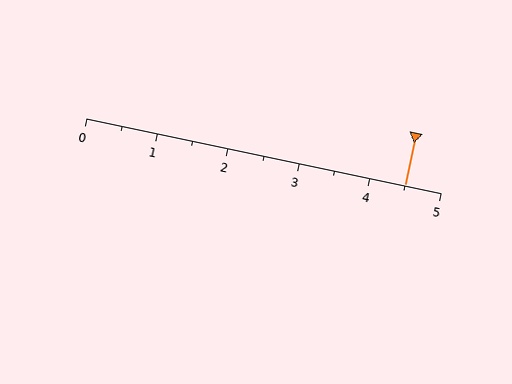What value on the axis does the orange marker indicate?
The marker indicates approximately 4.5.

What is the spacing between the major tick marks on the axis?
The major ticks are spaced 1 apart.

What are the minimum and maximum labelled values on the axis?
The axis runs from 0 to 5.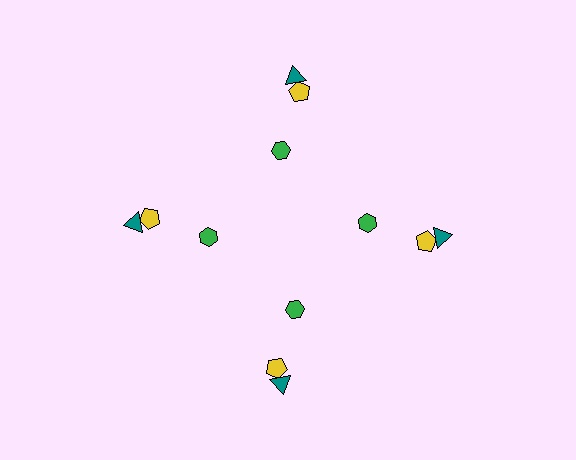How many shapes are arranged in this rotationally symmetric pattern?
There are 12 shapes, arranged in 4 groups of 3.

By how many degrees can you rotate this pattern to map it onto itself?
The pattern maps onto itself every 90 degrees of rotation.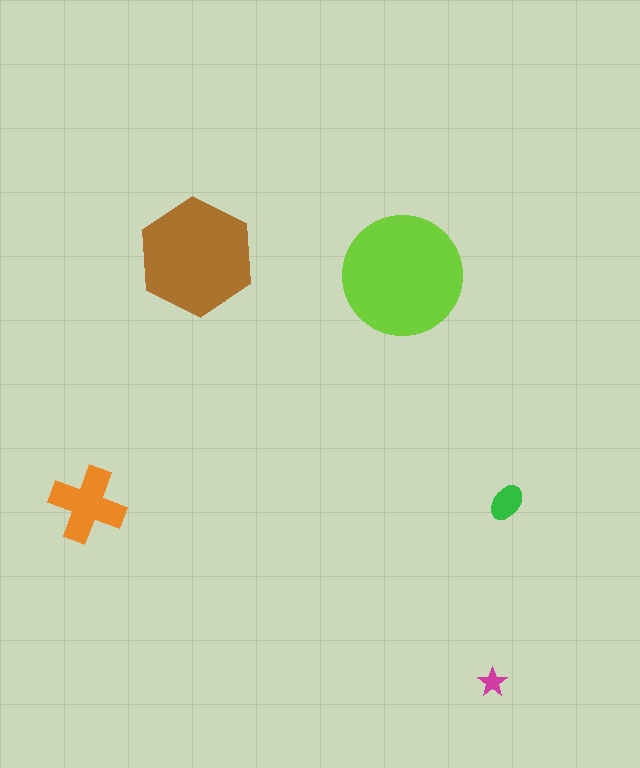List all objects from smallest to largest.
The magenta star, the green ellipse, the orange cross, the brown hexagon, the lime circle.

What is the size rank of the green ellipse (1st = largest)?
4th.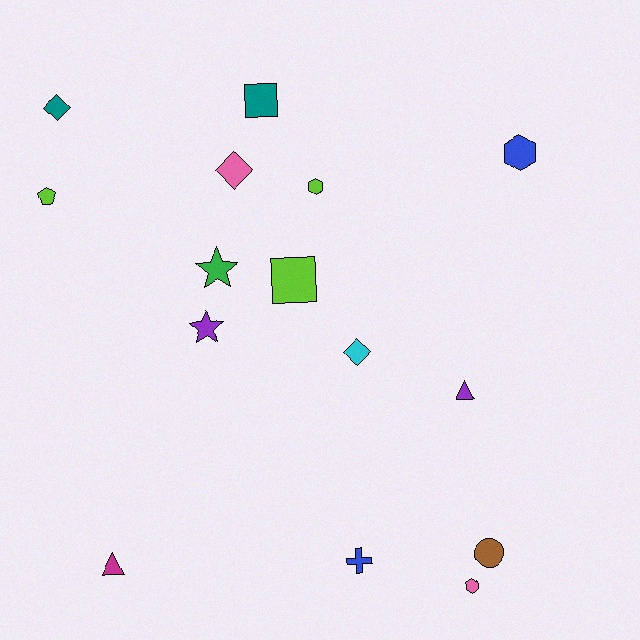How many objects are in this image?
There are 15 objects.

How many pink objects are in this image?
There are 2 pink objects.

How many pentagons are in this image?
There is 1 pentagon.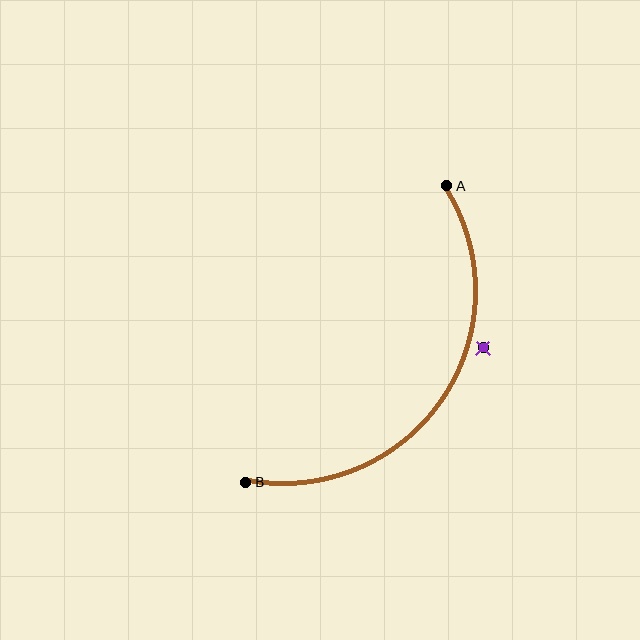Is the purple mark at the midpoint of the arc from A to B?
No — the purple mark does not lie on the arc at all. It sits slightly outside the curve.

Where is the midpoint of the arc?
The arc midpoint is the point on the curve farthest from the straight line joining A and B. It sits below and to the right of that line.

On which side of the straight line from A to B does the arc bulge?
The arc bulges below and to the right of the straight line connecting A and B.